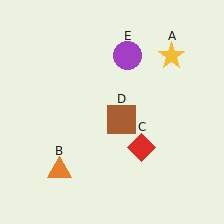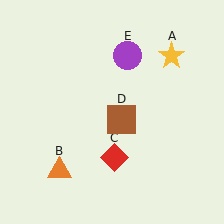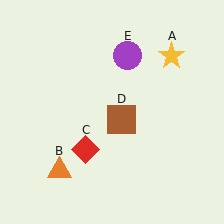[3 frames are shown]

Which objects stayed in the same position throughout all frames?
Yellow star (object A) and orange triangle (object B) and brown square (object D) and purple circle (object E) remained stationary.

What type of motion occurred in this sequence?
The red diamond (object C) rotated clockwise around the center of the scene.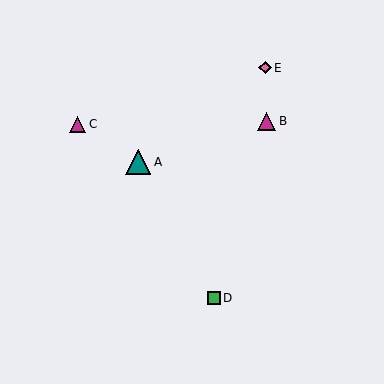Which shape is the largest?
The teal triangle (labeled A) is the largest.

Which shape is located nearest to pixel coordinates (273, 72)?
The pink diamond (labeled E) at (265, 68) is nearest to that location.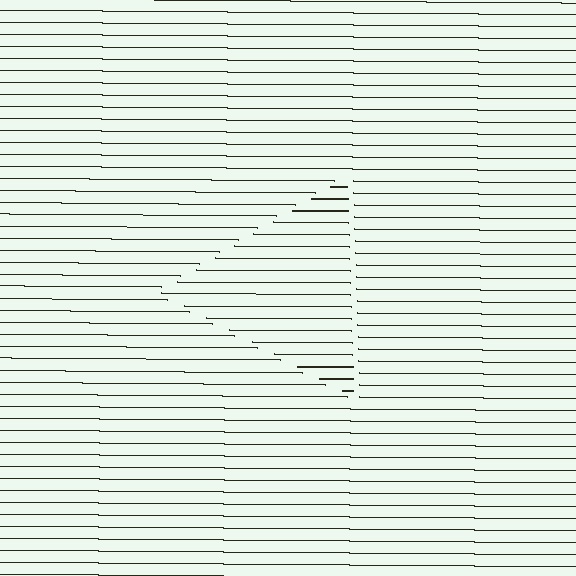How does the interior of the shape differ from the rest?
The interior of the shape contains the same grating, shifted by half a period — the contour is defined by the phase discontinuity where line-ends from the inner and outer gratings abut.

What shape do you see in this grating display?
An illusory triangle. The interior of the shape contains the same grating, shifted by half a period — the contour is defined by the phase discontinuity where line-ends from the inner and outer gratings abut.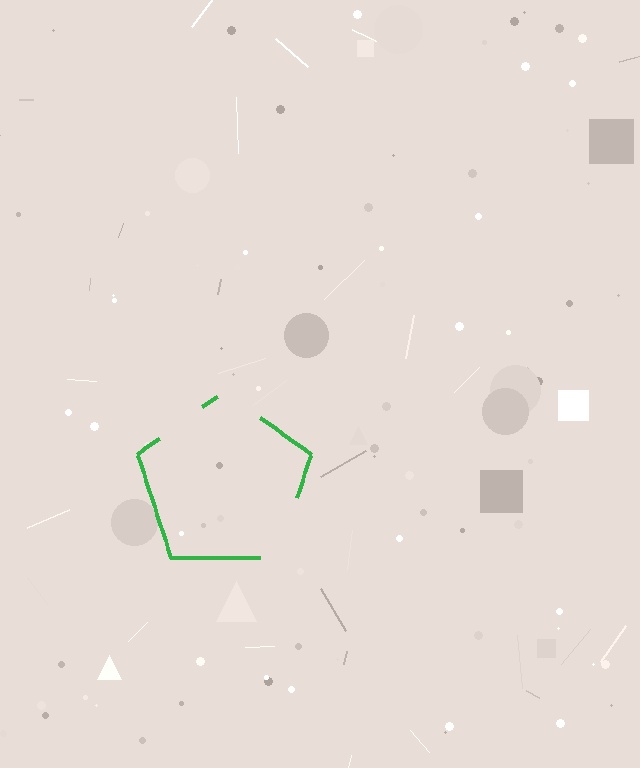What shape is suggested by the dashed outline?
The dashed outline suggests a pentagon.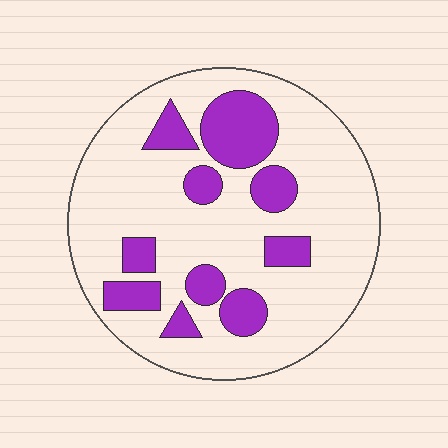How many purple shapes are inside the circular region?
10.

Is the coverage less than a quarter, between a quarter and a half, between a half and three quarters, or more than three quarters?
Less than a quarter.